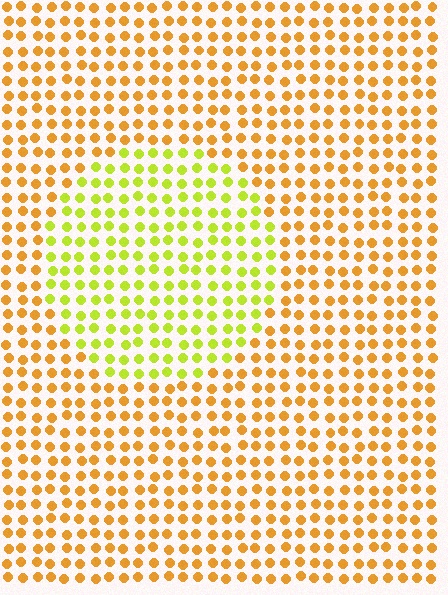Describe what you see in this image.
The image is filled with small orange elements in a uniform arrangement. A circle-shaped region is visible where the elements are tinted to a slightly different hue, forming a subtle color boundary.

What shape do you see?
I see a circle.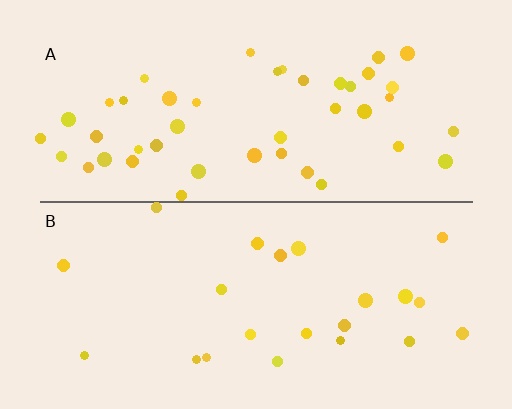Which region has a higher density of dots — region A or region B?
A (the top).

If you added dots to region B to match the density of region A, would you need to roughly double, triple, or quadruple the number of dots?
Approximately double.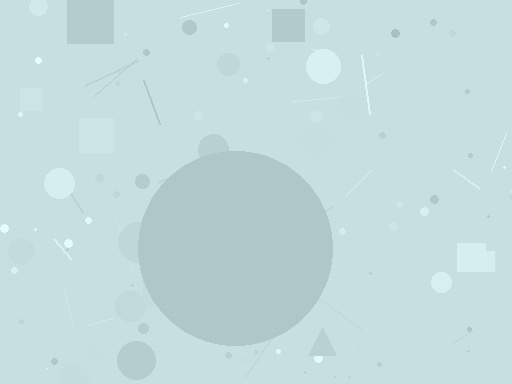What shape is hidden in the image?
A circle is hidden in the image.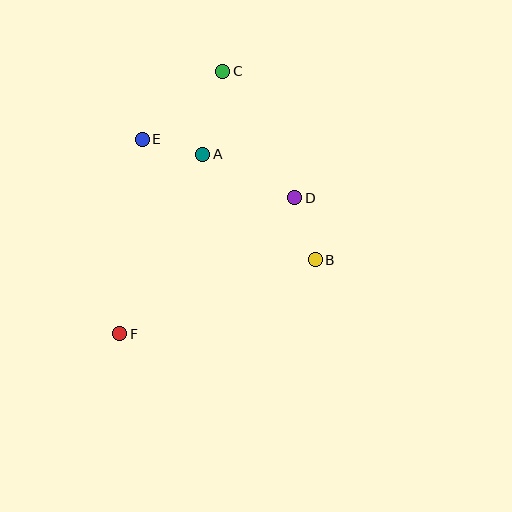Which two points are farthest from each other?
Points C and F are farthest from each other.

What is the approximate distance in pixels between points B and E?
The distance between B and E is approximately 211 pixels.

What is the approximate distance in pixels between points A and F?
The distance between A and F is approximately 198 pixels.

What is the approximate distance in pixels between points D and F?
The distance between D and F is approximately 222 pixels.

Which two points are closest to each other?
Points A and E are closest to each other.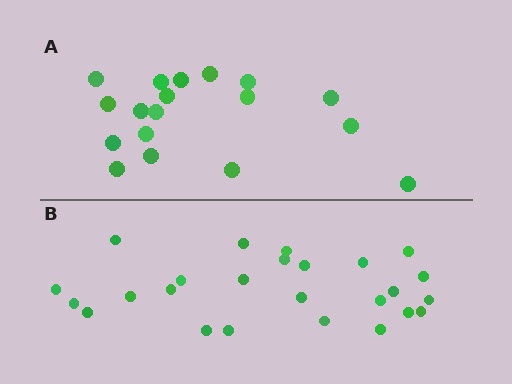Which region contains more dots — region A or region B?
Region B (the bottom region) has more dots.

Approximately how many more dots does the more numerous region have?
Region B has roughly 8 or so more dots than region A.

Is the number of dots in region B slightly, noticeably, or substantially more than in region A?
Region B has noticeably more, but not dramatically so. The ratio is roughly 1.4 to 1.